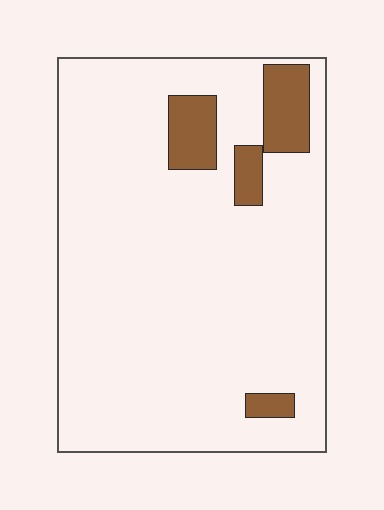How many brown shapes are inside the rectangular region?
4.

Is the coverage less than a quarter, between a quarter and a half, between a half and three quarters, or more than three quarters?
Less than a quarter.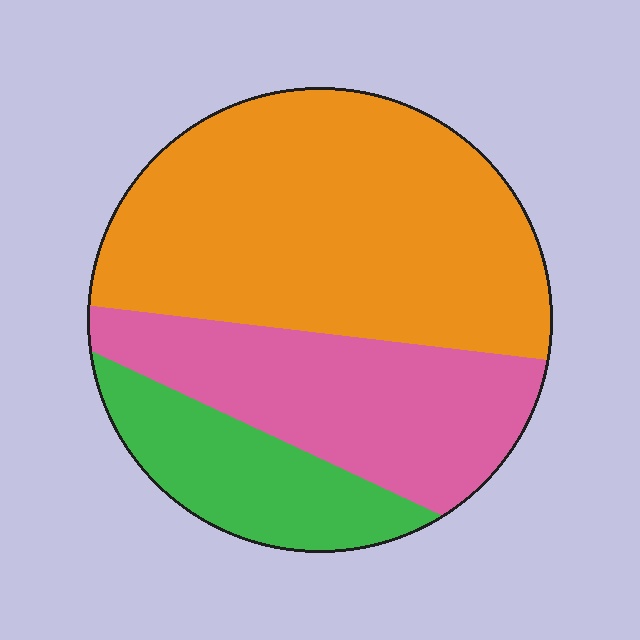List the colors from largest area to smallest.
From largest to smallest: orange, pink, green.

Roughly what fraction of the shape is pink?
Pink takes up about one quarter (1/4) of the shape.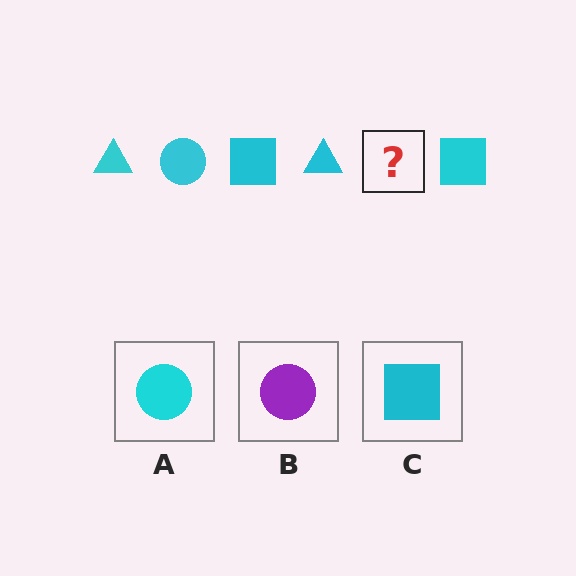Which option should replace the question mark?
Option A.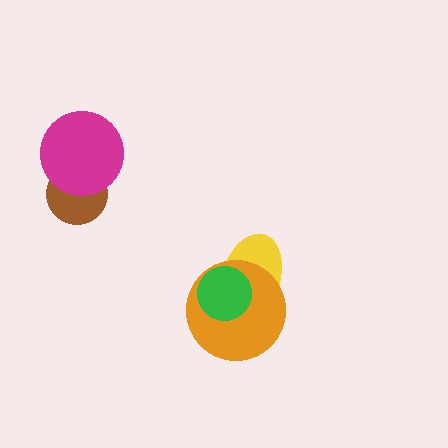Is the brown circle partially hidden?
Yes, it is partially covered by another shape.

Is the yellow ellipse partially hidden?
Yes, it is partially covered by another shape.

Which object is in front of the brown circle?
The magenta circle is in front of the brown circle.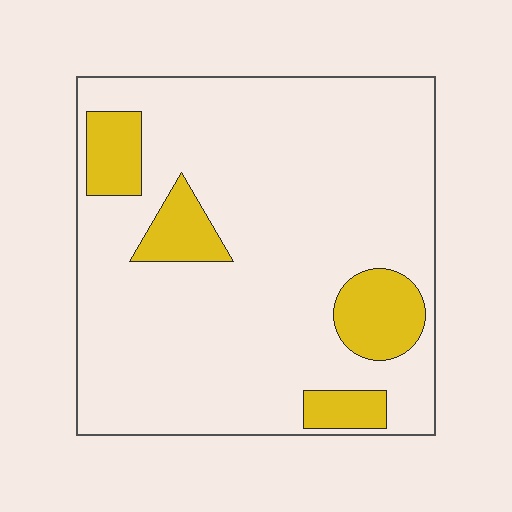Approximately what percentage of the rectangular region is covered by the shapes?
Approximately 15%.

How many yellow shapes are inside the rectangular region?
4.